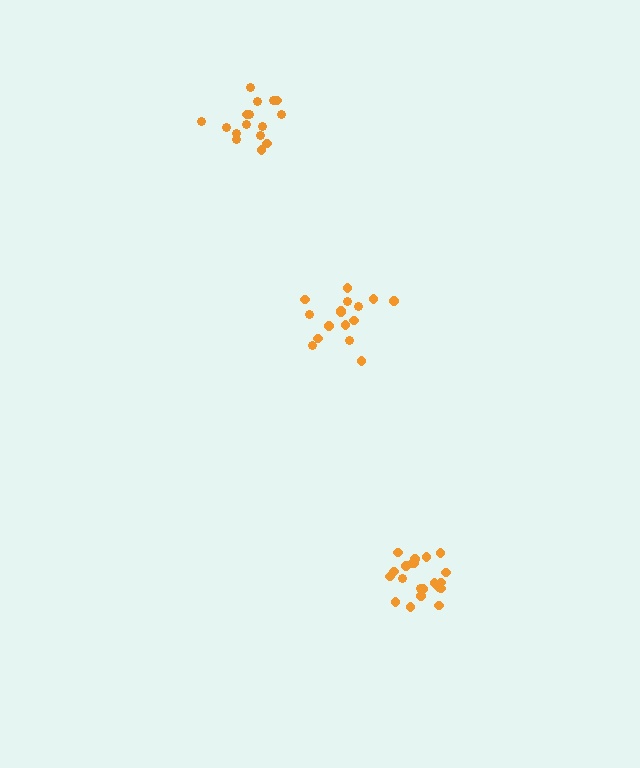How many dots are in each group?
Group 1: 16 dots, Group 2: 21 dots, Group 3: 16 dots (53 total).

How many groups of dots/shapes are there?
There are 3 groups.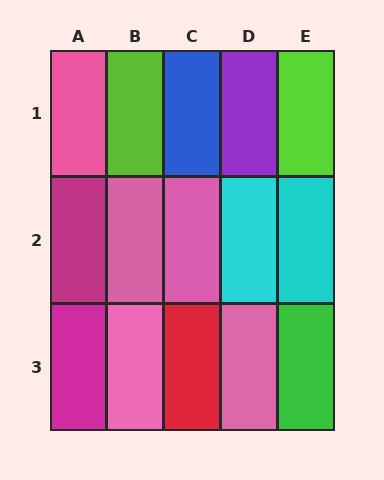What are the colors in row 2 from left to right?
Magenta, pink, pink, cyan, cyan.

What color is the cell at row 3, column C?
Red.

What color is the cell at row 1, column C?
Blue.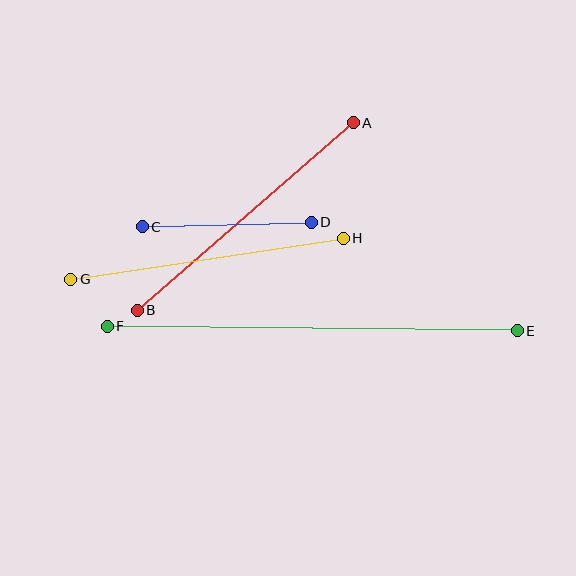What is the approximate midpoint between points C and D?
The midpoint is at approximately (227, 225) pixels.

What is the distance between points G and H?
The distance is approximately 276 pixels.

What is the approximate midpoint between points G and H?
The midpoint is at approximately (207, 259) pixels.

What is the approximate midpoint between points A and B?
The midpoint is at approximately (245, 217) pixels.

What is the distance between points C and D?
The distance is approximately 169 pixels.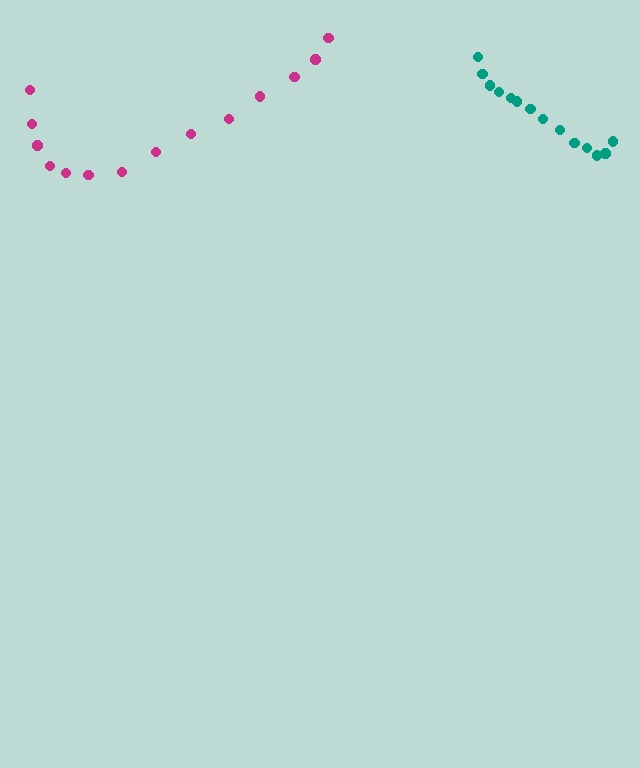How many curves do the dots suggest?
There are 2 distinct paths.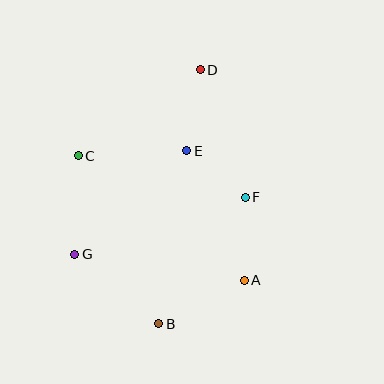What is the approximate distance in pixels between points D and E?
The distance between D and E is approximately 82 pixels.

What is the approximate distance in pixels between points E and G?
The distance between E and G is approximately 152 pixels.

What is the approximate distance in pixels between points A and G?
The distance between A and G is approximately 171 pixels.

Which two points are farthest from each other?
Points B and D are farthest from each other.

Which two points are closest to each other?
Points E and F are closest to each other.